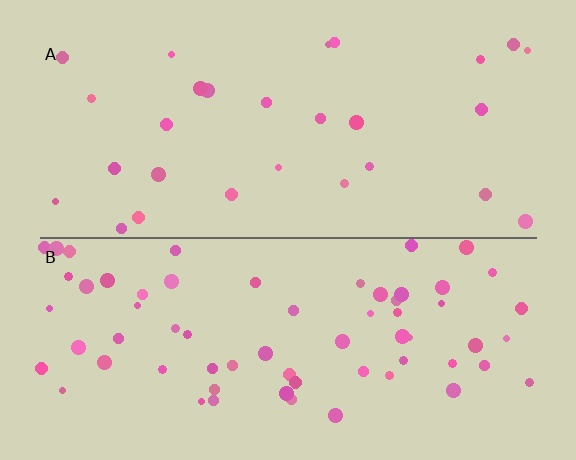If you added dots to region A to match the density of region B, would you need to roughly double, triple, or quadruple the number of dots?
Approximately double.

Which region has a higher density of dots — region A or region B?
B (the bottom).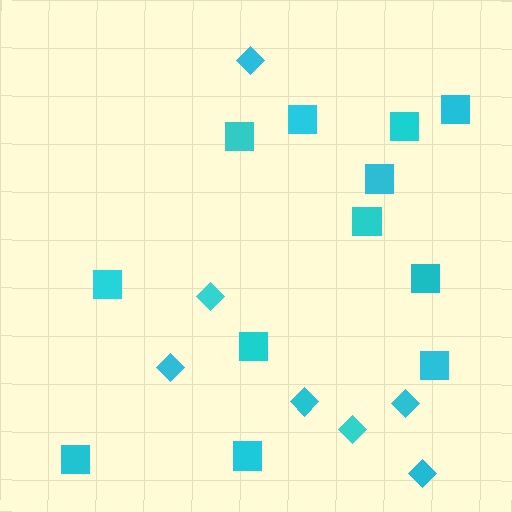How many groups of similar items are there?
There are 2 groups: one group of squares (12) and one group of diamonds (7).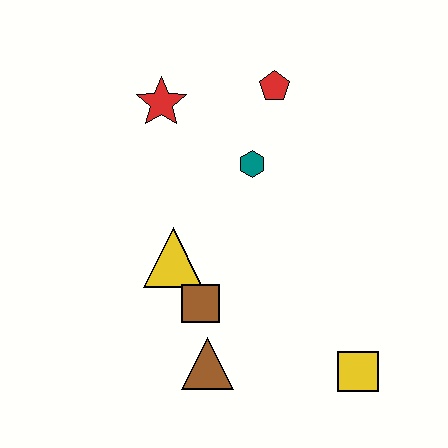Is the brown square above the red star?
No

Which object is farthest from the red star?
The yellow square is farthest from the red star.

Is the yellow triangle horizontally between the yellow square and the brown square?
No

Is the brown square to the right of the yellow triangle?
Yes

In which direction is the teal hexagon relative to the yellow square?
The teal hexagon is above the yellow square.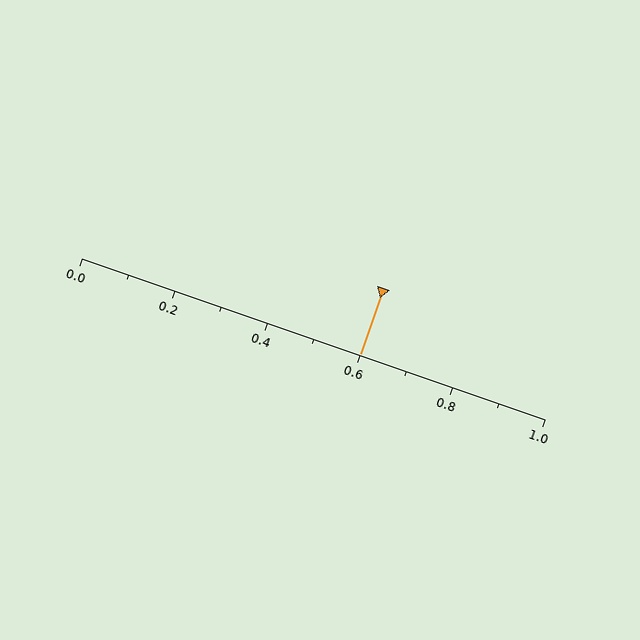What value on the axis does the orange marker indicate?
The marker indicates approximately 0.6.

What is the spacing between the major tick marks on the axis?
The major ticks are spaced 0.2 apart.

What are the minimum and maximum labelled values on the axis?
The axis runs from 0.0 to 1.0.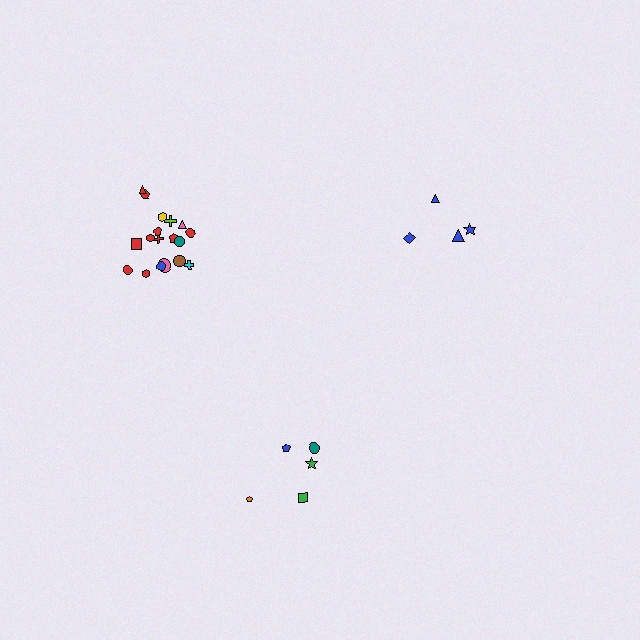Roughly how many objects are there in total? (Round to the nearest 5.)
Roughly 25 objects in total.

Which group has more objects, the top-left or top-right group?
The top-left group.